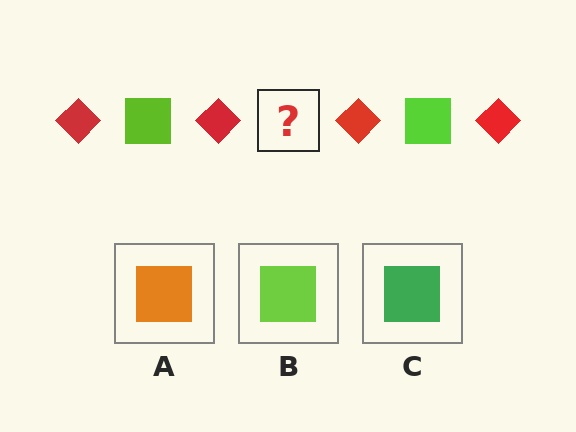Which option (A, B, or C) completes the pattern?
B.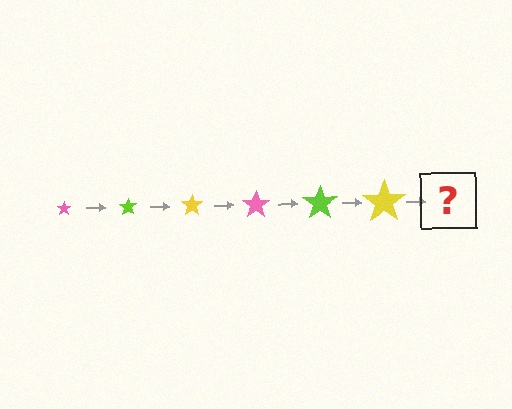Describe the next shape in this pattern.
It should be a pink star, larger than the previous one.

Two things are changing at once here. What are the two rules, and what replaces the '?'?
The two rules are that the star grows larger each step and the color cycles through pink, lime, and yellow. The '?' should be a pink star, larger than the previous one.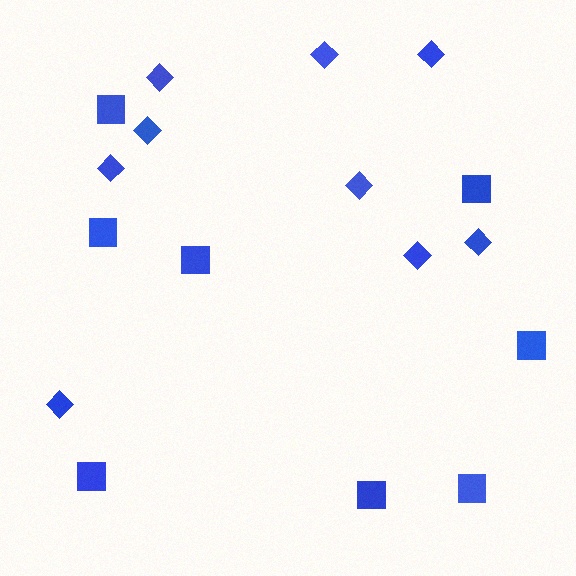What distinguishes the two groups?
There are 2 groups: one group of squares (8) and one group of diamonds (9).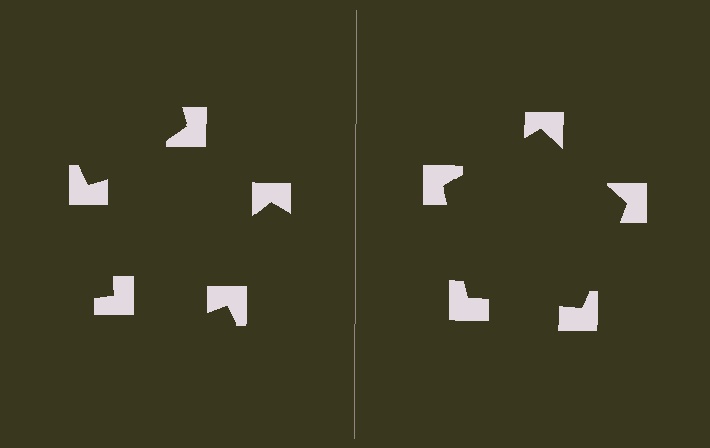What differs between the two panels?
The notched squares are positioned identically on both sides; only the wedge orientations differ. On the right they align to a pentagon; on the left they are misaligned.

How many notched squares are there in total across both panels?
10 — 5 on each side.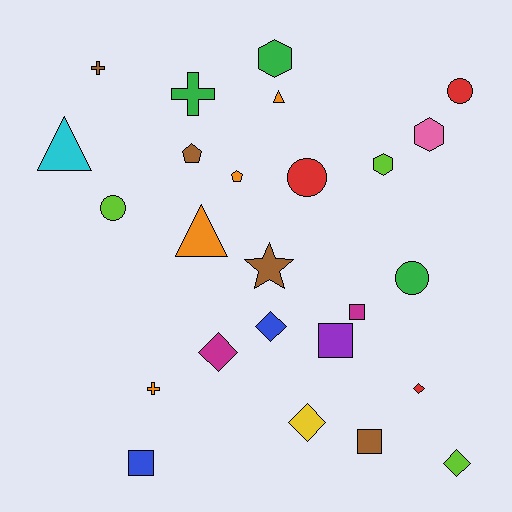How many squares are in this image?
There are 4 squares.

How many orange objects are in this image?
There are 4 orange objects.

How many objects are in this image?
There are 25 objects.